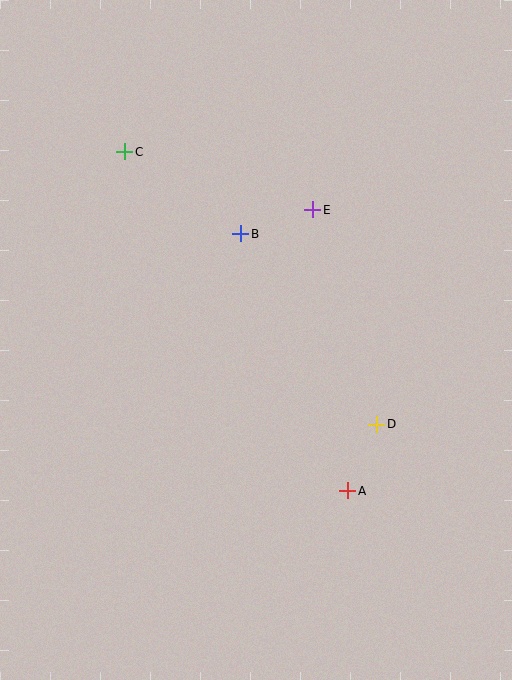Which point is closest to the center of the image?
Point B at (241, 234) is closest to the center.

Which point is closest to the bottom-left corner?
Point A is closest to the bottom-left corner.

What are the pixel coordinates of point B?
Point B is at (241, 234).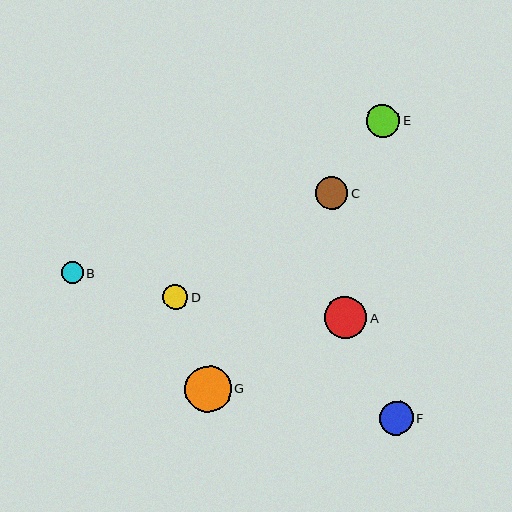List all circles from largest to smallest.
From largest to smallest: G, A, F, E, C, D, B.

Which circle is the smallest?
Circle B is the smallest with a size of approximately 22 pixels.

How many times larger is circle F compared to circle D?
Circle F is approximately 1.4 times the size of circle D.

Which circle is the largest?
Circle G is the largest with a size of approximately 46 pixels.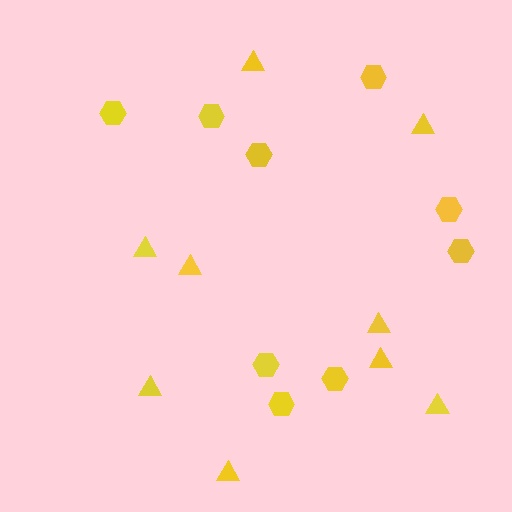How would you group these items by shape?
There are 2 groups: one group of triangles (9) and one group of hexagons (9).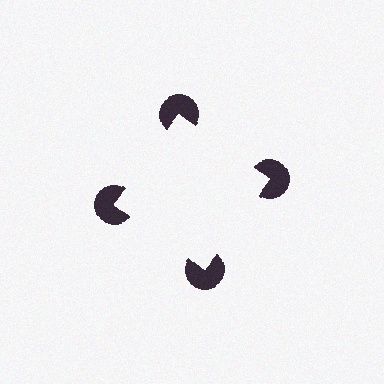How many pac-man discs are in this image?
There are 4 — one at each vertex of the illusory square.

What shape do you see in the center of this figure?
An illusory square — its edges are inferred from the aligned wedge cuts in the pac-man discs, not physically drawn.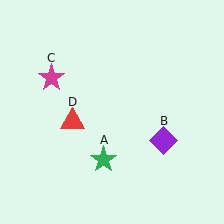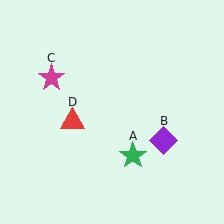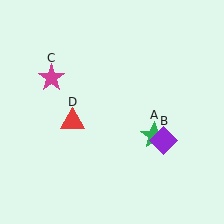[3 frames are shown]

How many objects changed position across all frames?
1 object changed position: green star (object A).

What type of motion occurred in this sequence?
The green star (object A) rotated counterclockwise around the center of the scene.